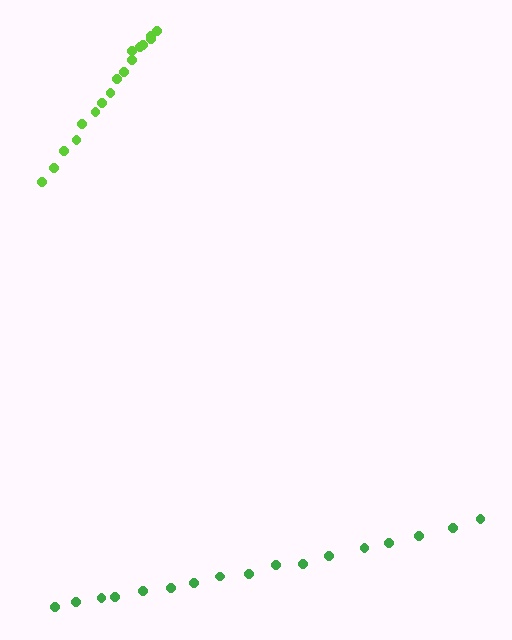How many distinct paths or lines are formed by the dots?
There are 2 distinct paths.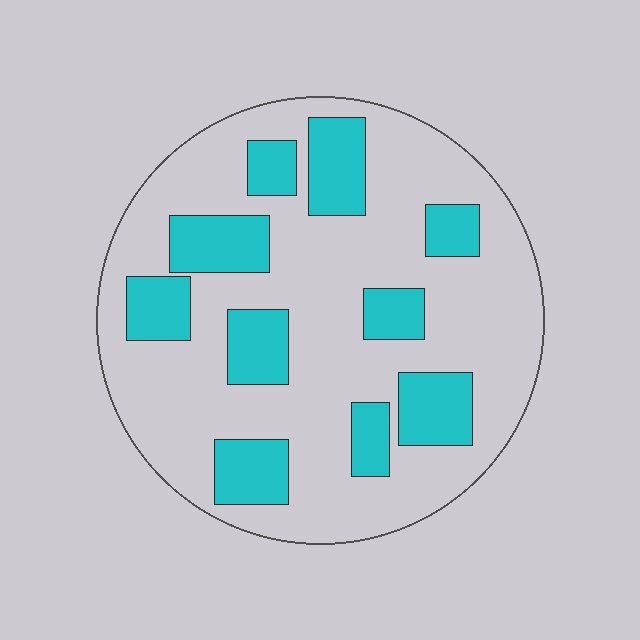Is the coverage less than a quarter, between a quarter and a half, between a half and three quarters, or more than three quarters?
Between a quarter and a half.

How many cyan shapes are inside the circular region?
10.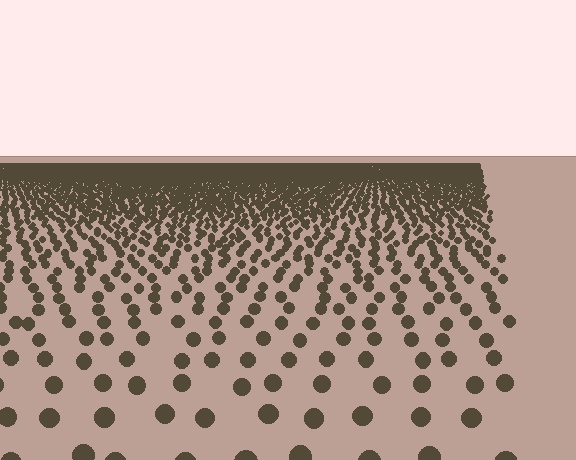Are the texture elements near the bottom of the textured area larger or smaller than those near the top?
Larger. Near the bottom, elements are closer to the viewer and appear at a bigger on-screen size.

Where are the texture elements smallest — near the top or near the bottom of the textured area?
Near the top.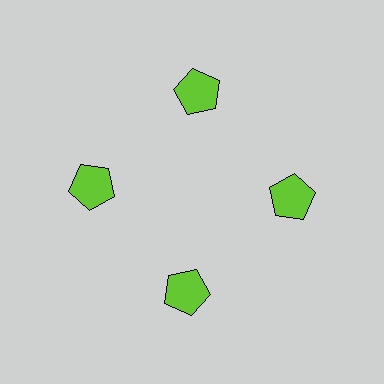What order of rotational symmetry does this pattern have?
This pattern has 4-fold rotational symmetry.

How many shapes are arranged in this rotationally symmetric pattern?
There are 4 shapes, arranged in 4 groups of 1.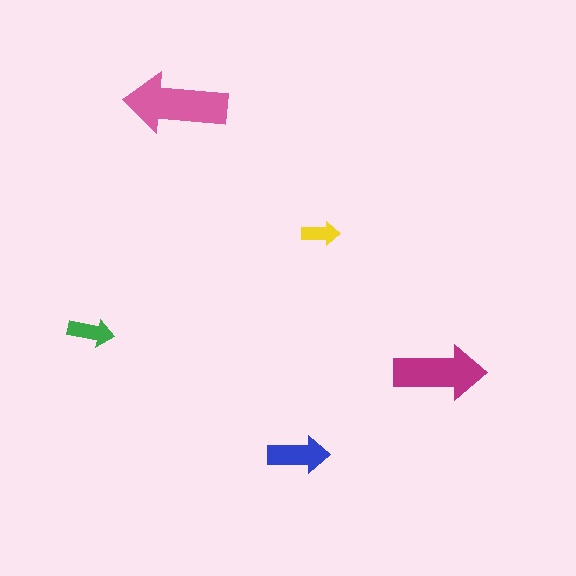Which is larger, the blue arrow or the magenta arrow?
The magenta one.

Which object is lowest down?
The blue arrow is bottommost.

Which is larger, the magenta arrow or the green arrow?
The magenta one.